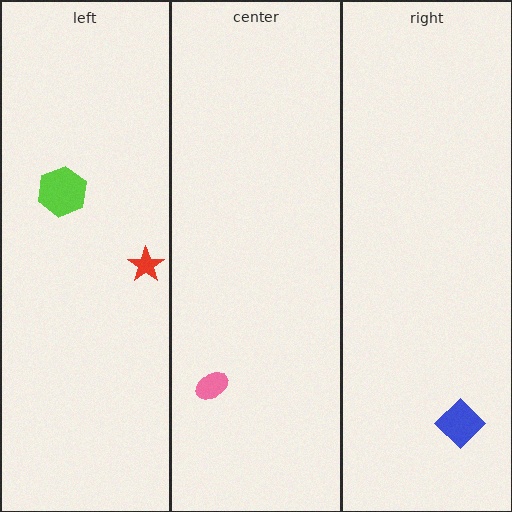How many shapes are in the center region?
1.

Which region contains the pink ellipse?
The center region.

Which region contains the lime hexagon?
The left region.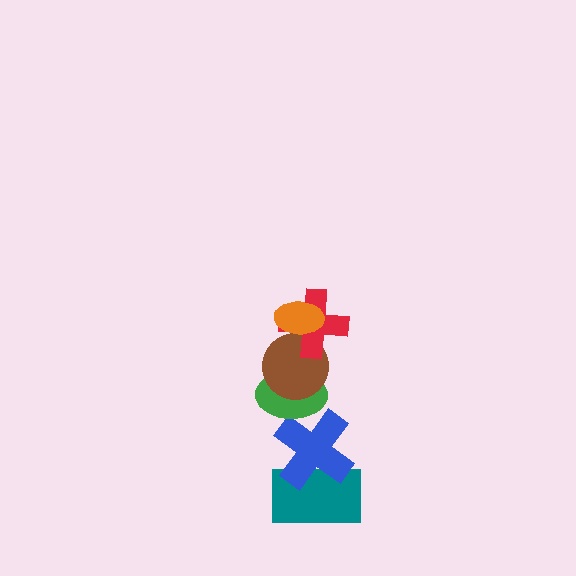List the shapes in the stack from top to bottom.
From top to bottom: the orange ellipse, the red cross, the brown circle, the green ellipse, the blue cross, the teal rectangle.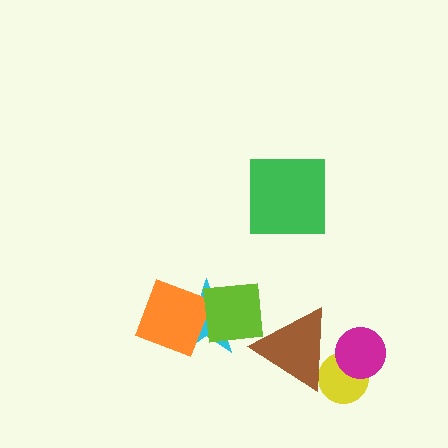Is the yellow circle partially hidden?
Yes, it is partially covered by another shape.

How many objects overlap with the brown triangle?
2 objects overlap with the brown triangle.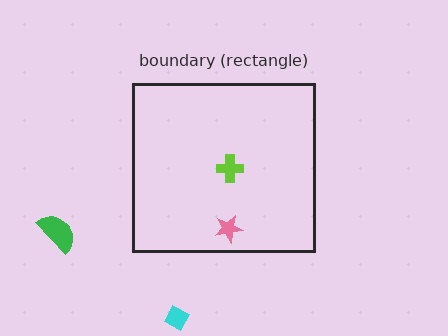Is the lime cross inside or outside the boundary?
Inside.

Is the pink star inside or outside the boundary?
Inside.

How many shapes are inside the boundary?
2 inside, 2 outside.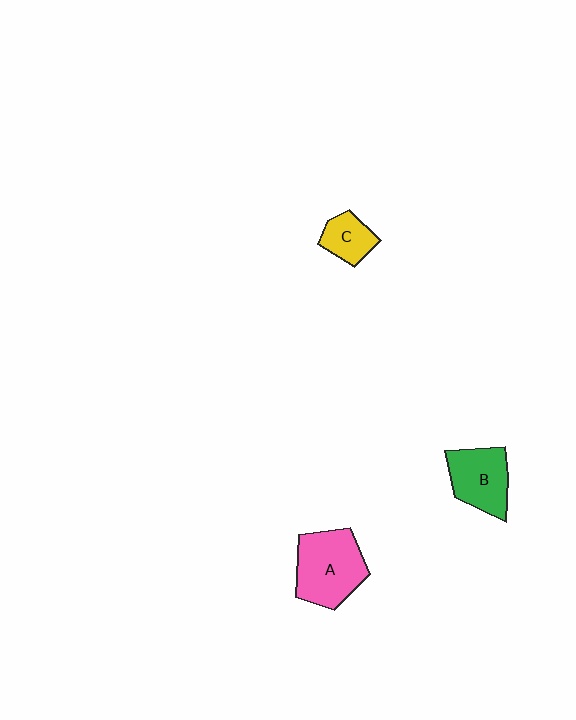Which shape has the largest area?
Shape A (pink).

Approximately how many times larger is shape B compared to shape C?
Approximately 1.7 times.